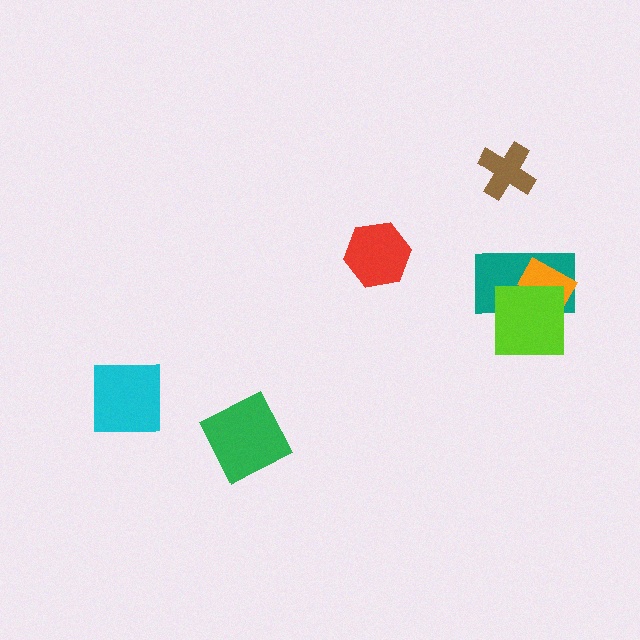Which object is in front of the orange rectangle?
The lime square is in front of the orange rectangle.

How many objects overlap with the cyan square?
0 objects overlap with the cyan square.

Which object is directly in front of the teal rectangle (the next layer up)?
The orange rectangle is directly in front of the teal rectangle.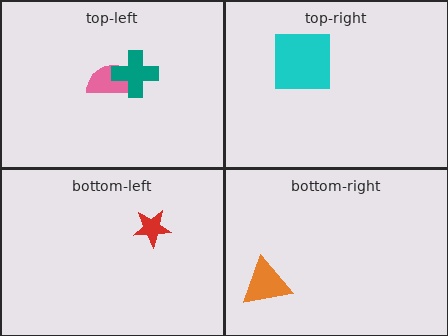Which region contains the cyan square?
The top-right region.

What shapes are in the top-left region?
The pink semicircle, the teal cross.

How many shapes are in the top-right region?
1.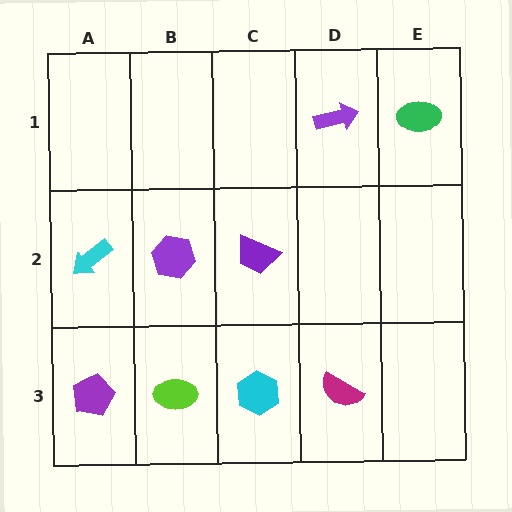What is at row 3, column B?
A lime ellipse.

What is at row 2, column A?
A cyan arrow.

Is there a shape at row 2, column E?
No, that cell is empty.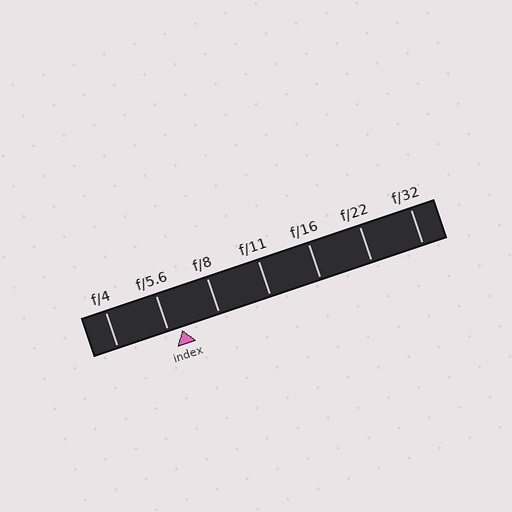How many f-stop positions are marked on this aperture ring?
There are 7 f-stop positions marked.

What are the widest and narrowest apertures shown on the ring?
The widest aperture shown is f/4 and the narrowest is f/32.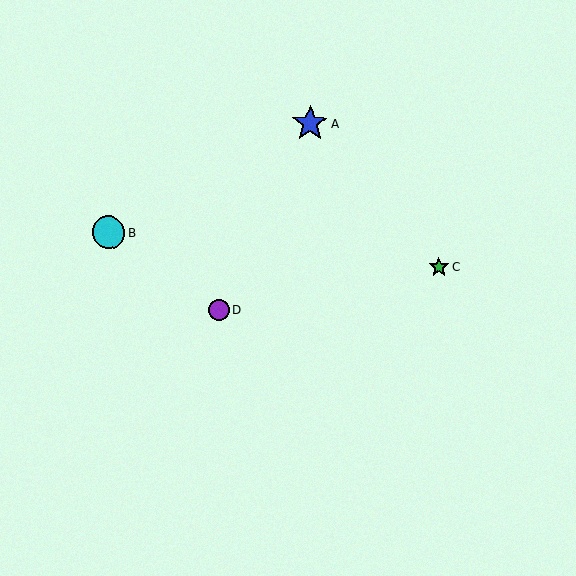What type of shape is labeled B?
Shape B is a cyan circle.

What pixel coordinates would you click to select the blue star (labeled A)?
Click at (310, 124) to select the blue star A.